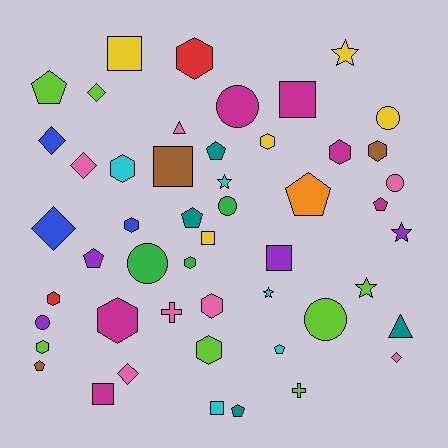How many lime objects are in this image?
There are 7 lime objects.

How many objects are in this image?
There are 50 objects.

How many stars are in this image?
There are 5 stars.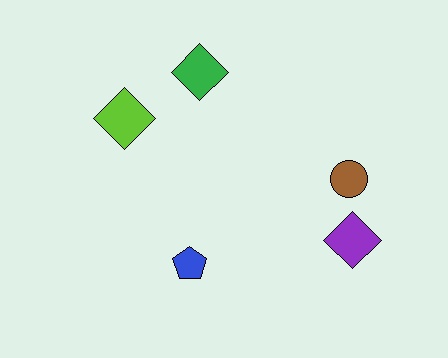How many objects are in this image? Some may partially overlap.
There are 5 objects.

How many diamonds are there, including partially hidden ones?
There are 3 diamonds.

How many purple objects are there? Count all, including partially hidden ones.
There is 1 purple object.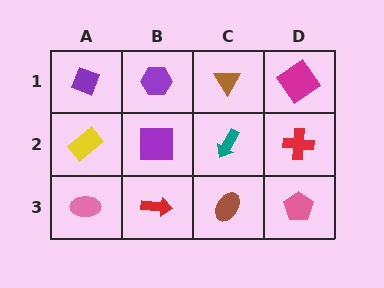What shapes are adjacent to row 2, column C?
A brown triangle (row 1, column C), a brown ellipse (row 3, column C), a purple square (row 2, column B), a red cross (row 2, column D).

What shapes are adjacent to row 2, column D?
A magenta diamond (row 1, column D), a pink pentagon (row 3, column D), a teal arrow (row 2, column C).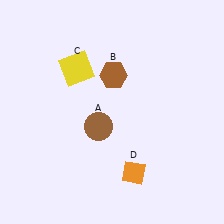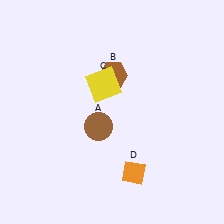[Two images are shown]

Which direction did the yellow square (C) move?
The yellow square (C) moved right.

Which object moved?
The yellow square (C) moved right.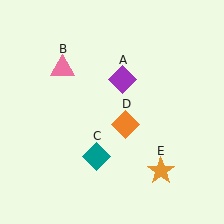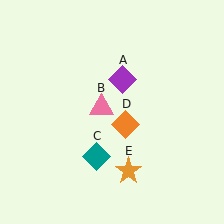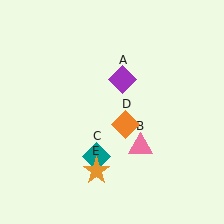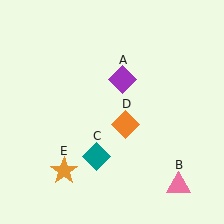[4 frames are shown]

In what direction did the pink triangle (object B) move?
The pink triangle (object B) moved down and to the right.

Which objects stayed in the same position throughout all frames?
Purple diamond (object A) and teal diamond (object C) and orange diamond (object D) remained stationary.